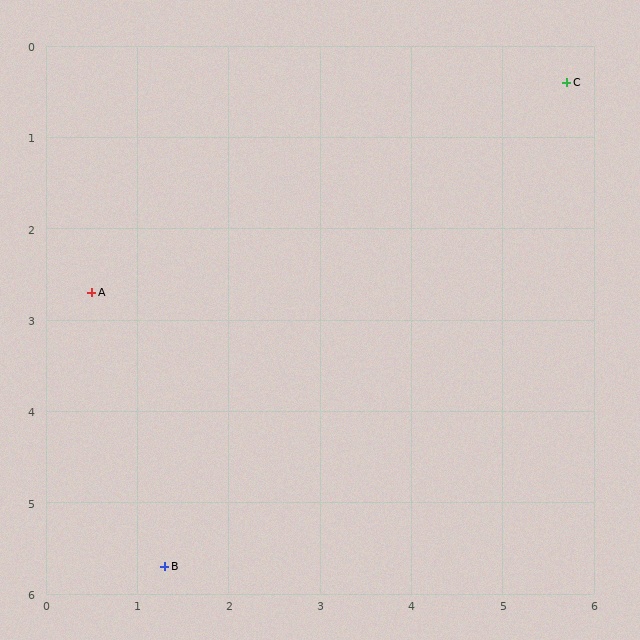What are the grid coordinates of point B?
Point B is at approximately (1.3, 5.7).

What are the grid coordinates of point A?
Point A is at approximately (0.5, 2.7).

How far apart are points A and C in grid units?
Points A and C are about 5.7 grid units apart.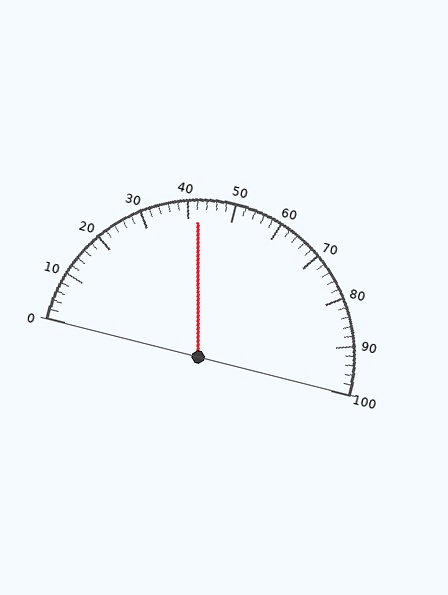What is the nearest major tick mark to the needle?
The nearest major tick mark is 40.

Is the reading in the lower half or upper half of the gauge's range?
The reading is in the lower half of the range (0 to 100).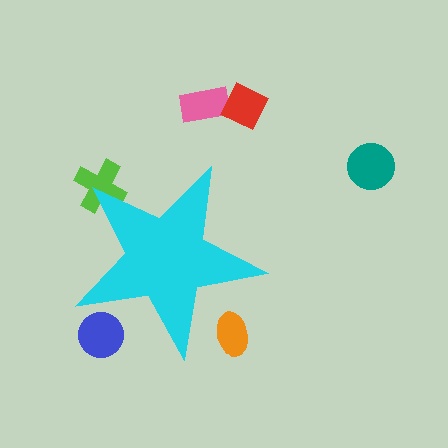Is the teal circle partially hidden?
No, the teal circle is fully visible.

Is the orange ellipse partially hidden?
Yes, the orange ellipse is partially hidden behind the cyan star.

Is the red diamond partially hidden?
No, the red diamond is fully visible.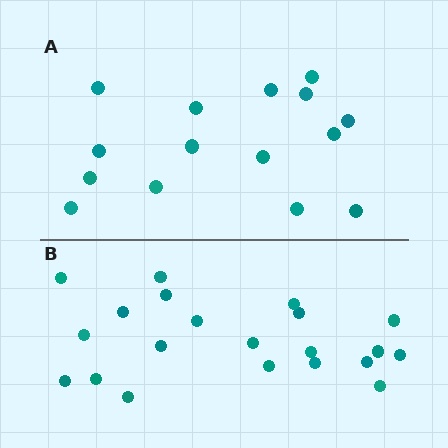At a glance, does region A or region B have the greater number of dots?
Region B (the bottom region) has more dots.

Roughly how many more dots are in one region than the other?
Region B has about 6 more dots than region A.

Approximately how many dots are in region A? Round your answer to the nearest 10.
About 20 dots. (The exact count is 15, which rounds to 20.)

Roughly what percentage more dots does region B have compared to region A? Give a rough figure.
About 40% more.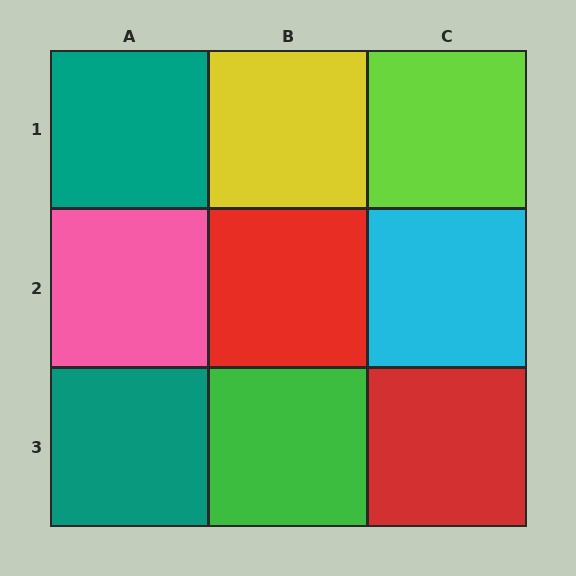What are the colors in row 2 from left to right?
Pink, red, cyan.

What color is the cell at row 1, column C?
Lime.